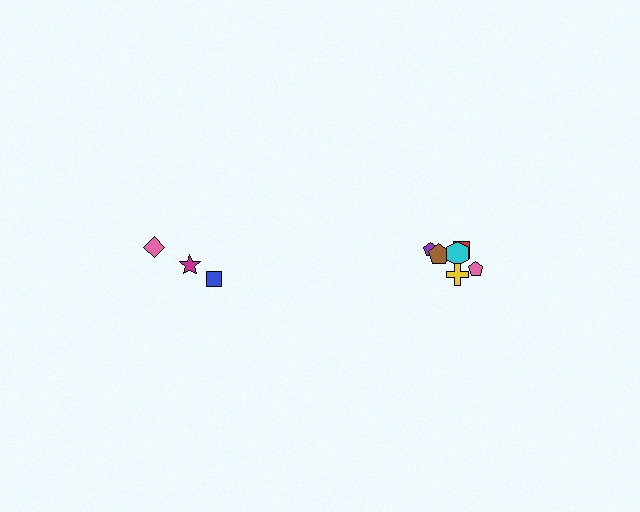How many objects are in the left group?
There are 3 objects.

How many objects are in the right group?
There are 6 objects.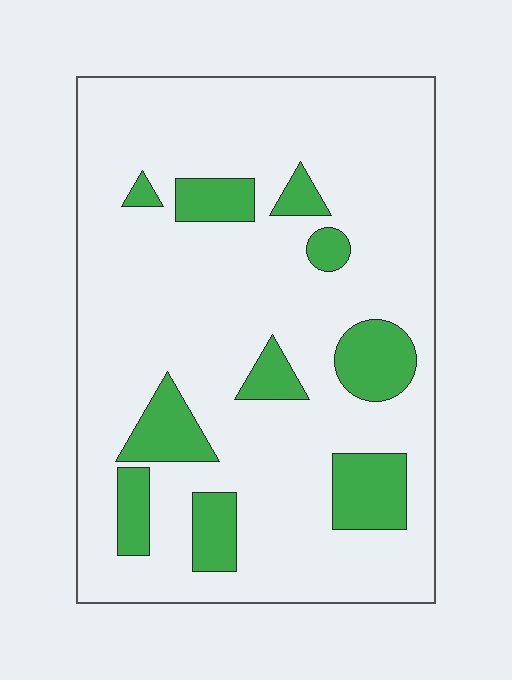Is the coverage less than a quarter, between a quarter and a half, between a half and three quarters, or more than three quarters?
Less than a quarter.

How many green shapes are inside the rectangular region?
10.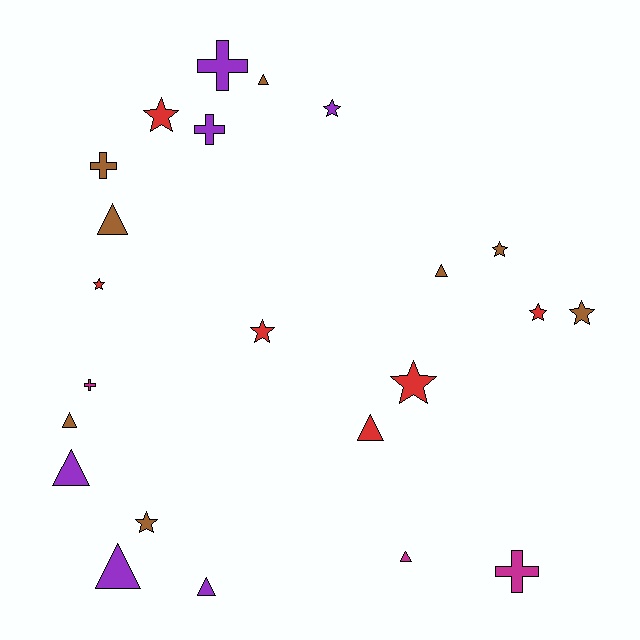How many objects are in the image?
There are 23 objects.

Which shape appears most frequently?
Triangle, with 9 objects.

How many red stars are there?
There are 5 red stars.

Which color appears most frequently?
Brown, with 8 objects.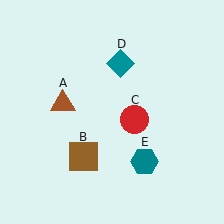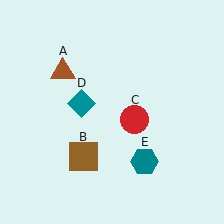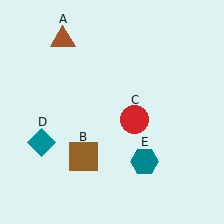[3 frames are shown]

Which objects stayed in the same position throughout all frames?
Brown square (object B) and red circle (object C) and teal hexagon (object E) remained stationary.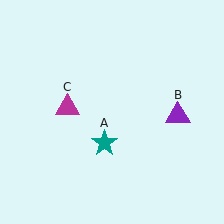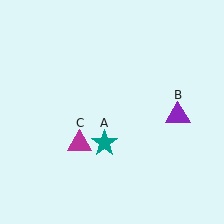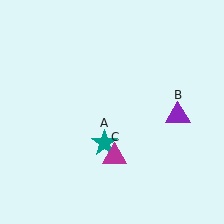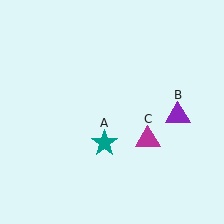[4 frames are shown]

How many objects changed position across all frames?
1 object changed position: magenta triangle (object C).